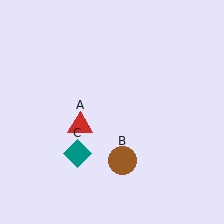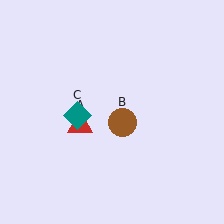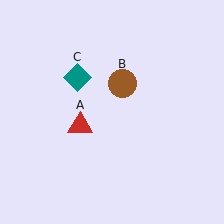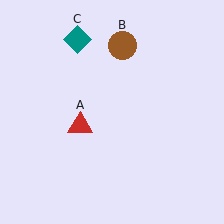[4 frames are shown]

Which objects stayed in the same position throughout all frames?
Red triangle (object A) remained stationary.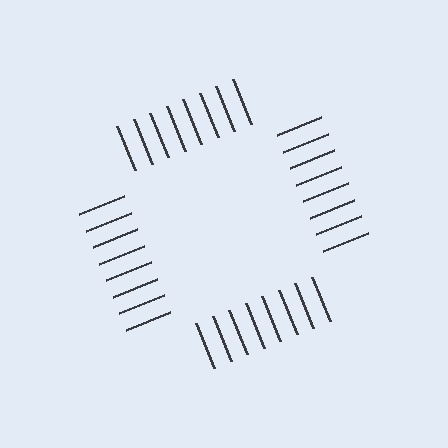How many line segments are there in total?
32 — 8 along each of the 4 edges.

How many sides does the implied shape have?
4 sides — the line-ends trace a square.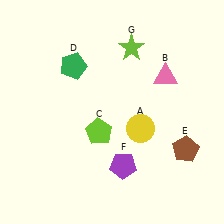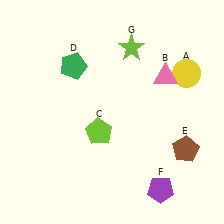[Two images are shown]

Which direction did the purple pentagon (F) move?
The purple pentagon (F) moved right.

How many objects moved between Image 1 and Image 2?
2 objects moved between the two images.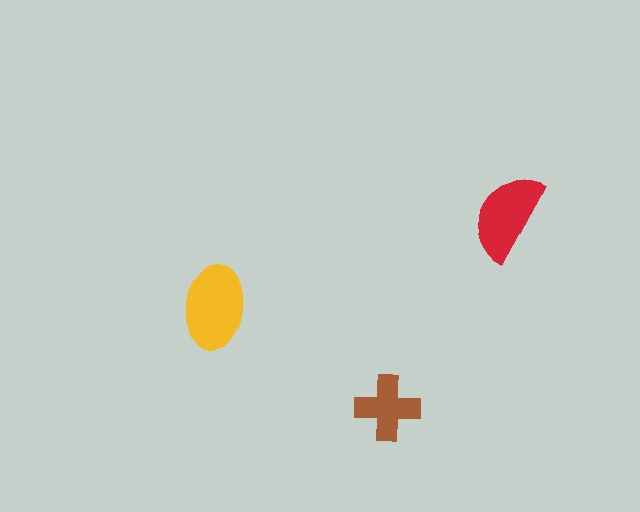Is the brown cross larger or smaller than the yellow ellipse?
Smaller.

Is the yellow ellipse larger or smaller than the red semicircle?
Larger.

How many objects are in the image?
There are 3 objects in the image.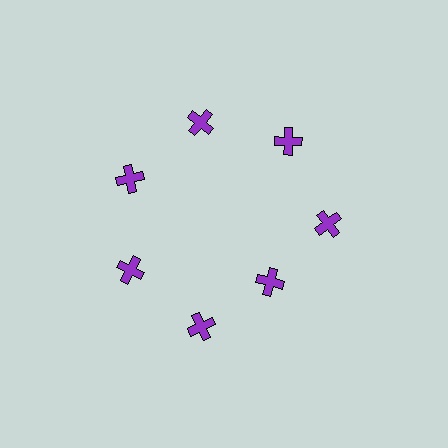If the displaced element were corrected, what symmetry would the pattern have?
It would have 7-fold rotational symmetry — the pattern would map onto itself every 51 degrees.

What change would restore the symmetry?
The symmetry would be restored by moving it outward, back onto the ring so that all 7 crosses sit at equal angles and equal distance from the center.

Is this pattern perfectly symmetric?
No. The 7 purple crosses are arranged in a ring, but one element near the 5 o'clock position is pulled inward toward the center, breaking the 7-fold rotational symmetry.